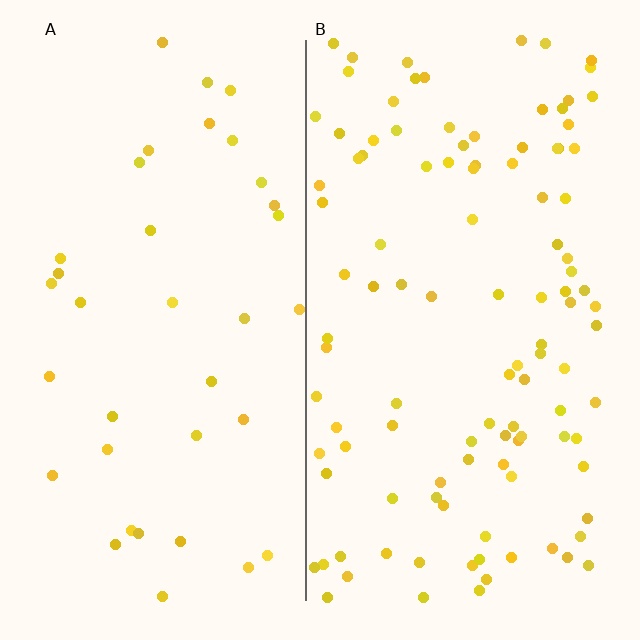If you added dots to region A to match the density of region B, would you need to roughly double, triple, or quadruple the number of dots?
Approximately triple.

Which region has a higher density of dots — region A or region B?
B (the right).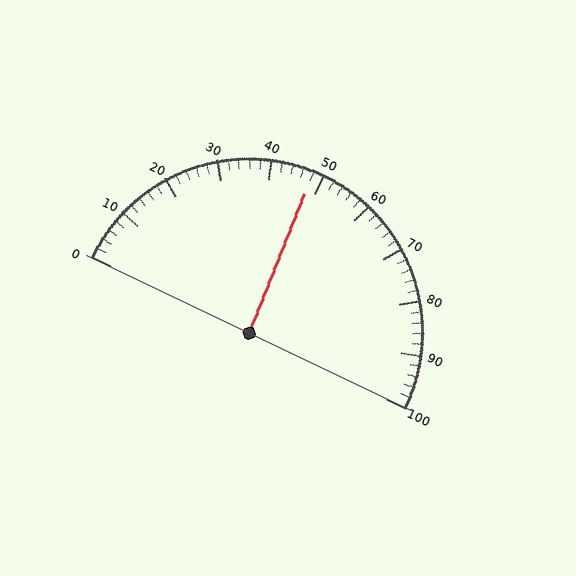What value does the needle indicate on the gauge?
The needle indicates approximately 48.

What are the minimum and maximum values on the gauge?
The gauge ranges from 0 to 100.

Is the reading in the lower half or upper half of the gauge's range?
The reading is in the lower half of the range (0 to 100).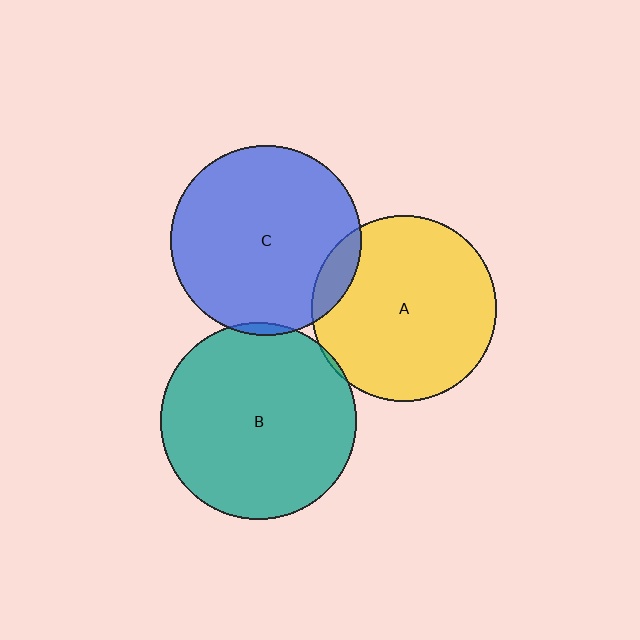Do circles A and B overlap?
Yes.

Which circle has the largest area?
Circle B (teal).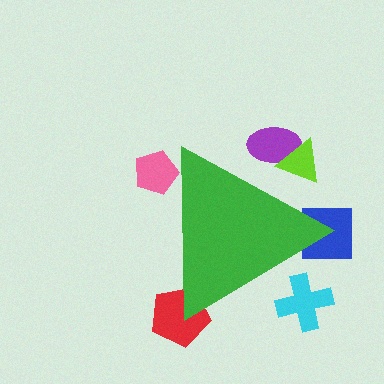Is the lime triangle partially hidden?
Yes, the lime triangle is partially hidden behind the green triangle.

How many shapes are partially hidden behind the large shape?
6 shapes are partially hidden.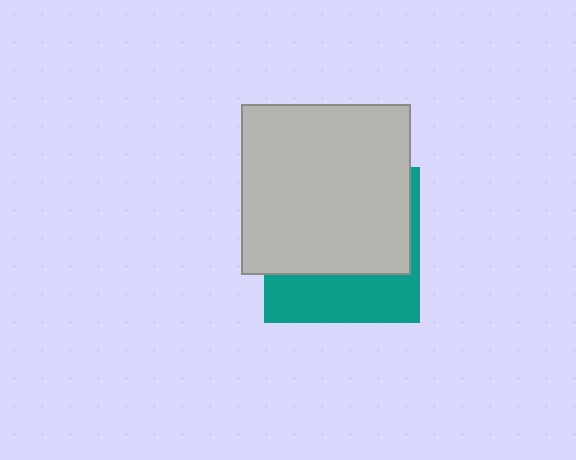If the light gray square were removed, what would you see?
You would see the complete teal square.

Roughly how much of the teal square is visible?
A small part of it is visible (roughly 34%).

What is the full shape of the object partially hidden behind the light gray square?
The partially hidden object is a teal square.